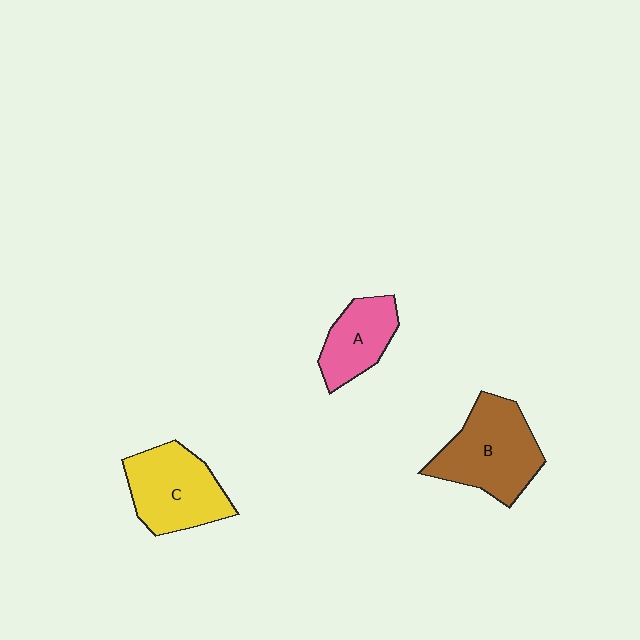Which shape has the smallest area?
Shape A (pink).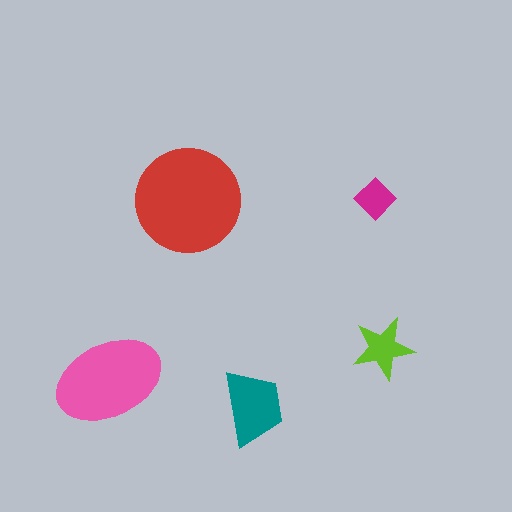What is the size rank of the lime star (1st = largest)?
4th.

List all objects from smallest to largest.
The magenta diamond, the lime star, the teal trapezoid, the pink ellipse, the red circle.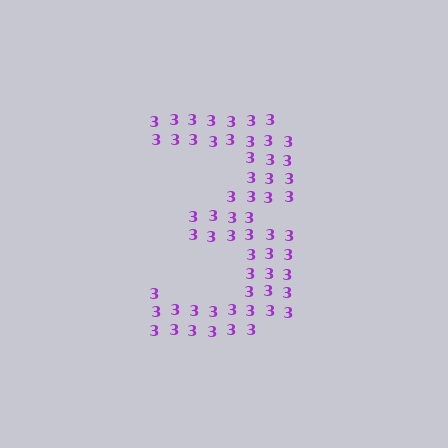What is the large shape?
The large shape is the digit 3.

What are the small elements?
The small elements are digit 3's.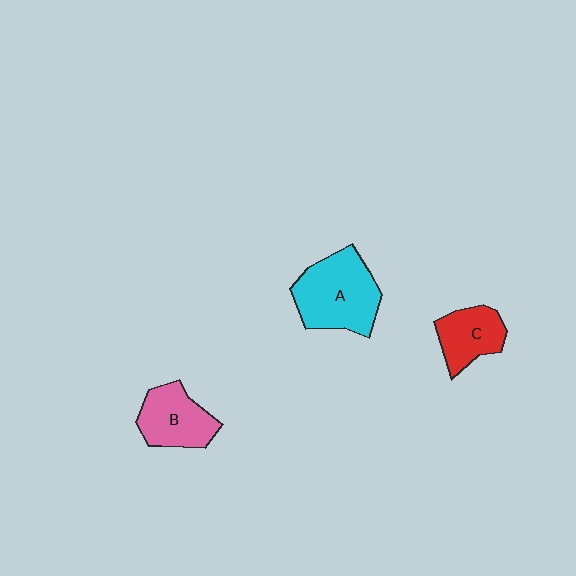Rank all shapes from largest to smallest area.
From largest to smallest: A (cyan), B (pink), C (red).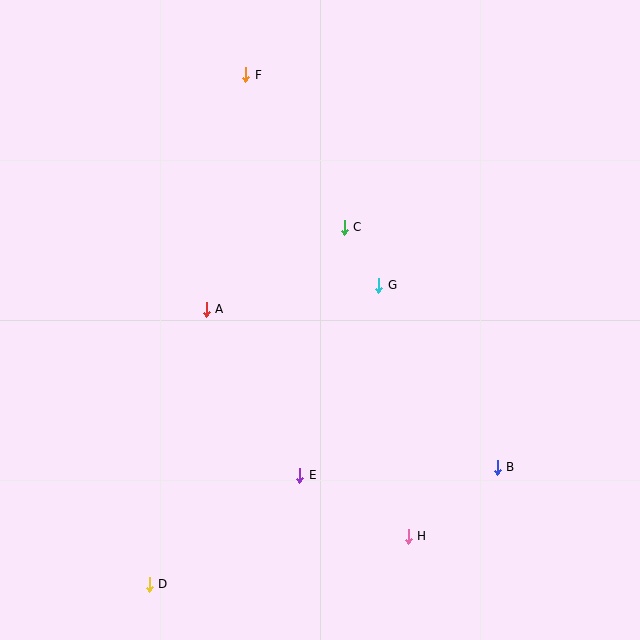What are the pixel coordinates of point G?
Point G is at (379, 285).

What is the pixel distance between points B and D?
The distance between B and D is 367 pixels.